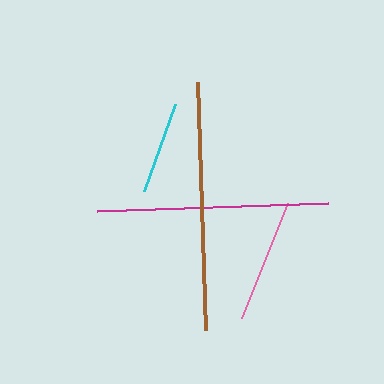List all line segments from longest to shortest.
From longest to shortest: brown, magenta, pink, cyan.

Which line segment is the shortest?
The cyan line is the shortest at approximately 93 pixels.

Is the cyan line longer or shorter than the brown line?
The brown line is longer than the cyan line.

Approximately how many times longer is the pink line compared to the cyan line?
The pink line is approximately 1.3 times the length of the cyan line.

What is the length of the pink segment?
The pink segment is approximately 125 pixels long.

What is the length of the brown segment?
The brown segment is approximately 248 pixels long.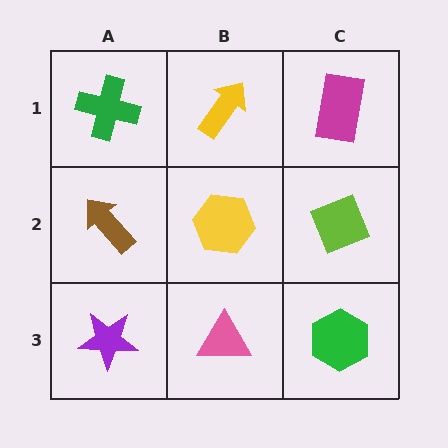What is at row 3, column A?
A purple star.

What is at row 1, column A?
A green cross.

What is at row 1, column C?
A magenta rectangle.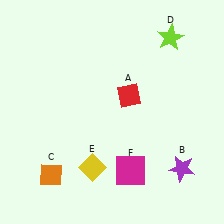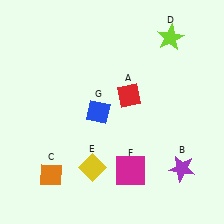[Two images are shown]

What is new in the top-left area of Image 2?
A blue diamond (G) was added in the top-left area of Image 2.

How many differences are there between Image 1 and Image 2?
There is 1 difference between the two images.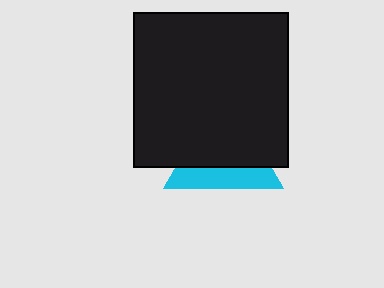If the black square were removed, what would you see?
You would see the complete cyan triangle.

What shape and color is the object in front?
The object in front is a black square.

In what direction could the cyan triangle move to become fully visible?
The cyan triangle could move down. That would shift it out from behind the black square entirely.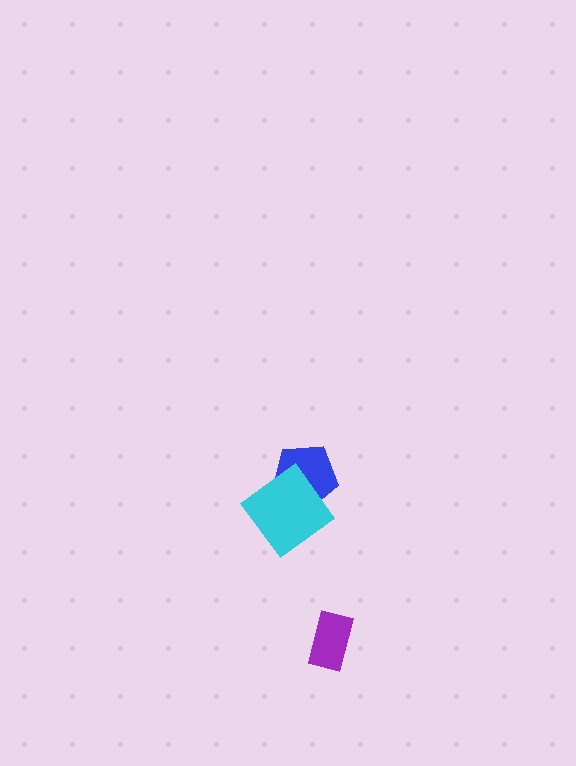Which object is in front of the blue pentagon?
The cyan diamond is in front of the blue pentagon.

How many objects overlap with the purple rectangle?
0 objects overlap with the purple rectangle.